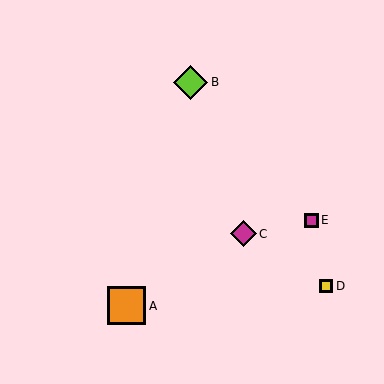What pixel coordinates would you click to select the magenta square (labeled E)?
Click at (311, 220) to select the magenta square E.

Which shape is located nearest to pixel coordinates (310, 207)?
The magenta square (labeled E) at (311, 220) is nearest to that location.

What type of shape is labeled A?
Shape A is an orange square.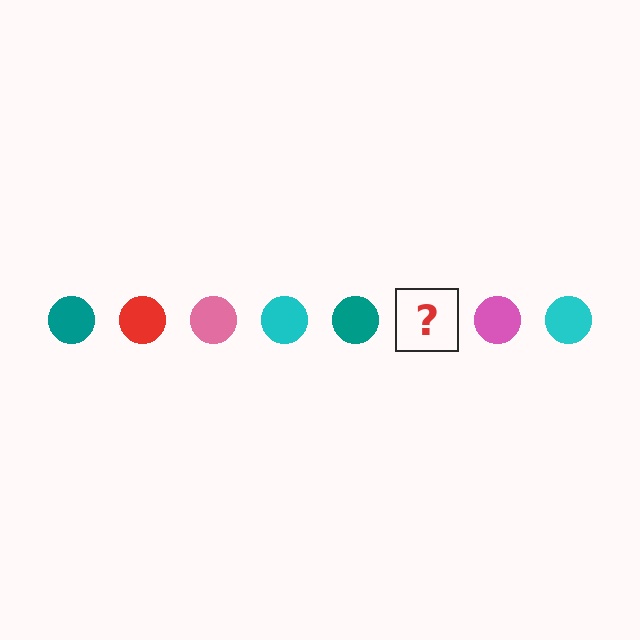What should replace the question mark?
The question mark should be replaced with a red circle.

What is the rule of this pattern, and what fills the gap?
The rule is that the pattern cycles through teal, red, pink, cyan circles. The gap should be filled with a red circle.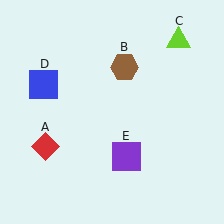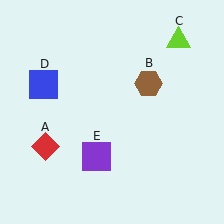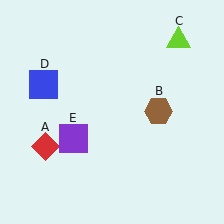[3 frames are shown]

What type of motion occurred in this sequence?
The brown hexagon (object B), purple square (object E) rotated clockwise around the center of the scene.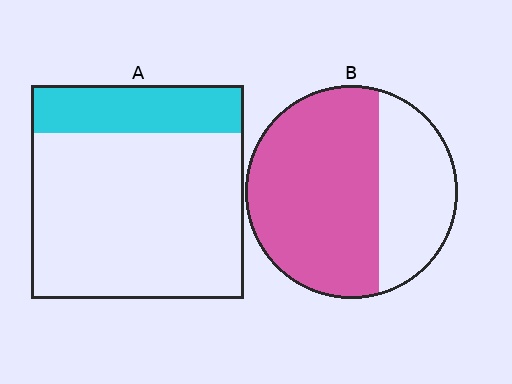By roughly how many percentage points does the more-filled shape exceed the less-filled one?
By roughly 45 percentage points (B over A).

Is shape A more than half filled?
No.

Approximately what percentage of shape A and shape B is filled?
A is approximately 20% and B is approximately 65%.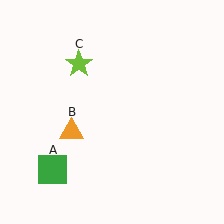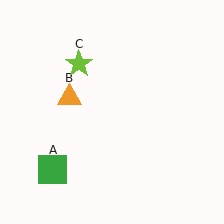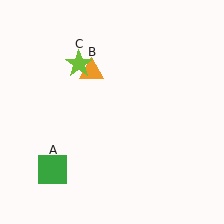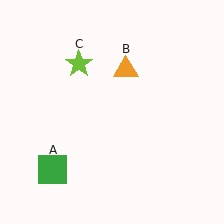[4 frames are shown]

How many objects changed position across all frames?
1 object changed position: orange triangle (object B).